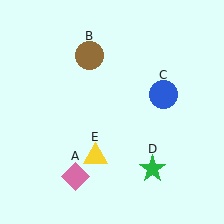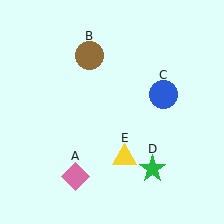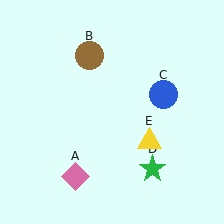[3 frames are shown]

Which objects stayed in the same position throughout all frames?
Pink diamond (object A) and brown circle (object B) and blue circle (object C) and green star (object D) remained stationary.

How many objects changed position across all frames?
1 object changed position: yellow triangle (object E).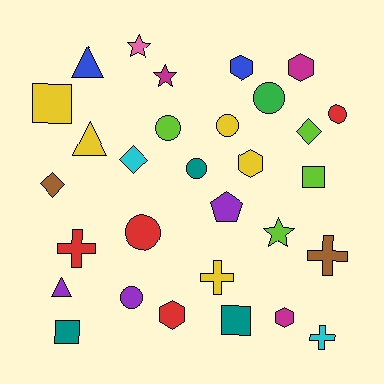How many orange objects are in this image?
There are no orange objects.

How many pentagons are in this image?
There is 1 pentagon.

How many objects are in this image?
There are 30 objects.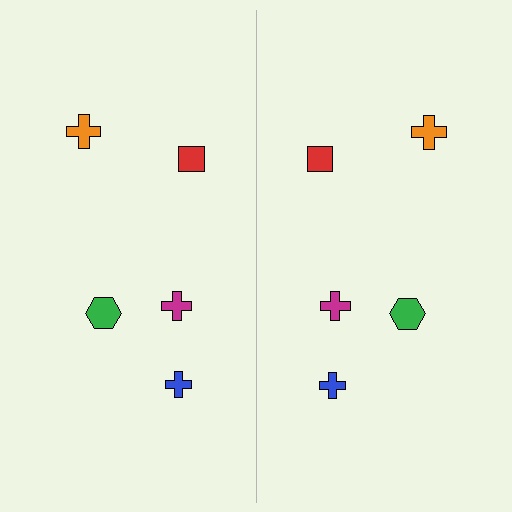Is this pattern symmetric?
Yes, this pattern has bilateral (reflection) symmetry.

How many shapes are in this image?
There are 10 shapes in this image.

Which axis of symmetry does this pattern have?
The pattern has a vertical axis of symmetry running through the center of the image.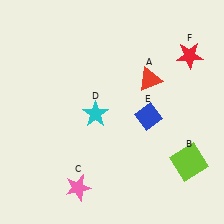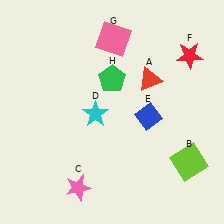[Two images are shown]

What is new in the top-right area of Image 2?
A pink square (G) was added in the top-right area of Image 2.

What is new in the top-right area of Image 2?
A green pentagon (H) was added in the top-right area of Image 2.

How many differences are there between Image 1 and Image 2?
There are 2 differences between the two images.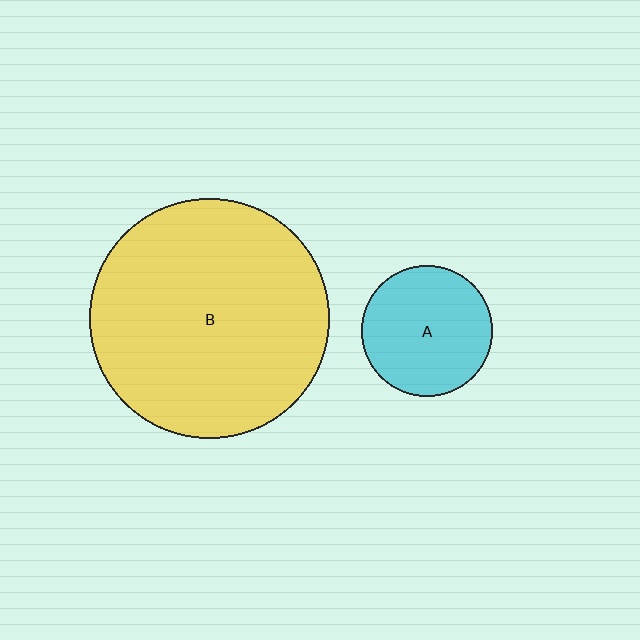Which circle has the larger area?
Circle B (yellow).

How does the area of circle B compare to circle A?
Approximately 3.4 times.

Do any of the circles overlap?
No, none of the circles overlap.